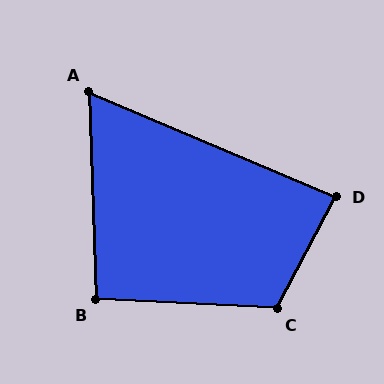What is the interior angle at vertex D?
Approximately 85 degrees (approximately right).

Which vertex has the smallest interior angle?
A, at approximately 65 degrees.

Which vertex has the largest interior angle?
C, at approximately 115 degrees.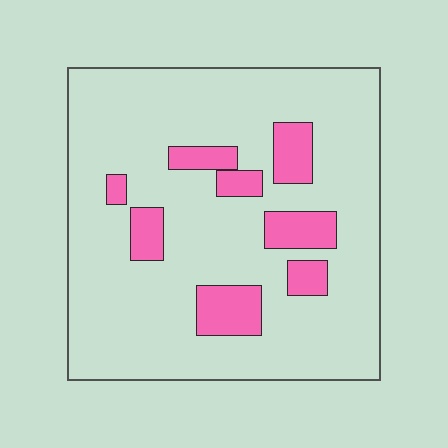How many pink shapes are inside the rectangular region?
8.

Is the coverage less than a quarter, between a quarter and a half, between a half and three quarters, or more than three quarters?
Less than a quarter.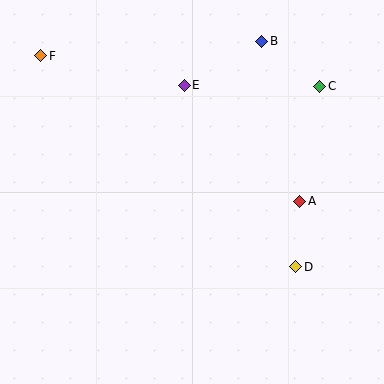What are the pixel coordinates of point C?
Point C is at (320, 86).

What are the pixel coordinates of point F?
Point F is at (41, 56).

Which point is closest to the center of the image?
Point E at (184, 85) is closest to the center.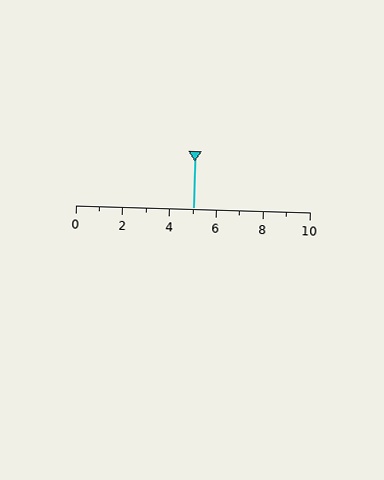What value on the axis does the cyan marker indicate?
The marker indicates approximately 5.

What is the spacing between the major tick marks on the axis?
The major ticks are spaced 2 apart.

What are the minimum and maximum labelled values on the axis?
The axis runs from 0 to 10.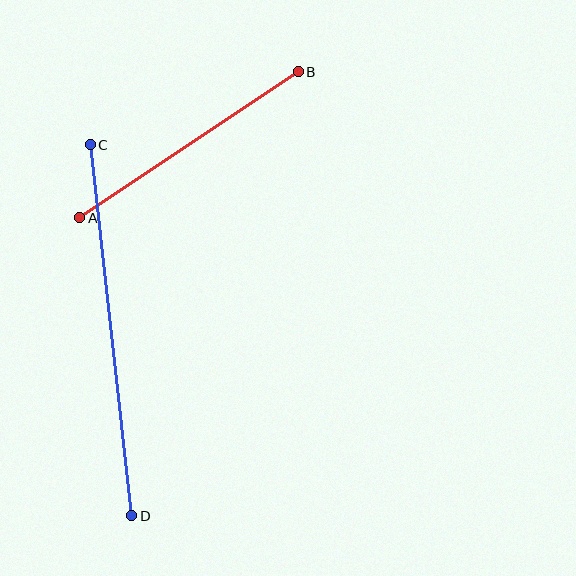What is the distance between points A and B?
The distance is approximately 263 pixels.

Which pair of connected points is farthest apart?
Points C and D are farthest apart.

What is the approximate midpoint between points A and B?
The midpoint is at approximately (189, 145) pixels.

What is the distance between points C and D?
The distance is approximately 373 pixels.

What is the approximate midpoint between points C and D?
The midpoint is at approximately (111, 330) pixels.